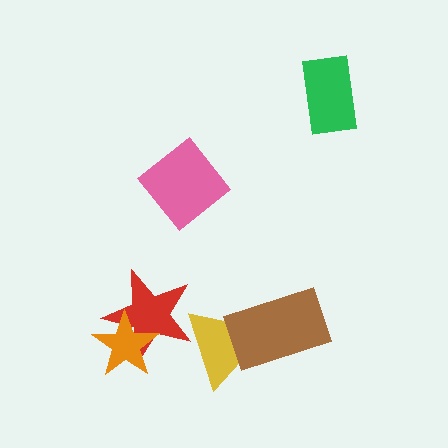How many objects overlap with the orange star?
1 object overlaps with the orange star.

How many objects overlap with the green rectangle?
0 objects overlap with the green rectangle.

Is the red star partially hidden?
Yes, it is partially covered by another shape.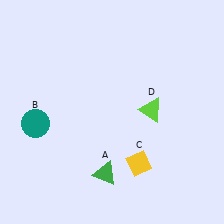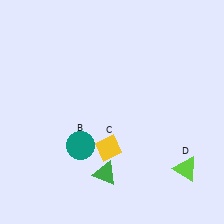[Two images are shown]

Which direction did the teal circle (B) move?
The teal circle (B) moved right.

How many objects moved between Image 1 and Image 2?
3 objects moved between the two images.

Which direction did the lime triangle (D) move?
The lime triangle (D) moved down.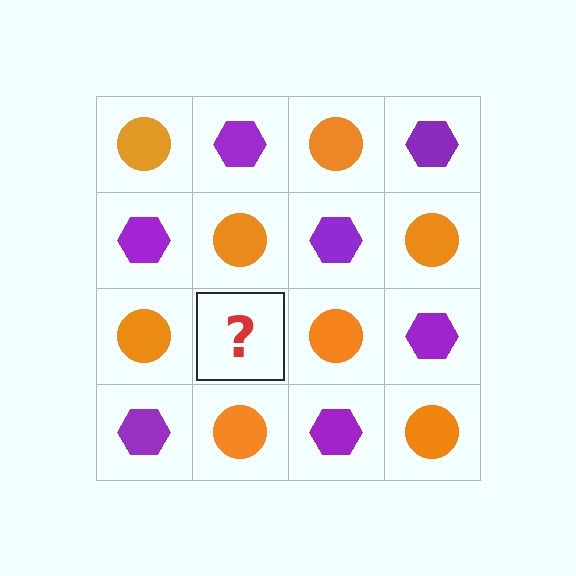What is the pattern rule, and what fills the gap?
The rule is that it alternates orange circle and purple hexagon in a checkerboard pattern. The gap should be filled with a purple hexagon.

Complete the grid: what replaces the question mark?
The question mark should be replaced with a purple hexagon.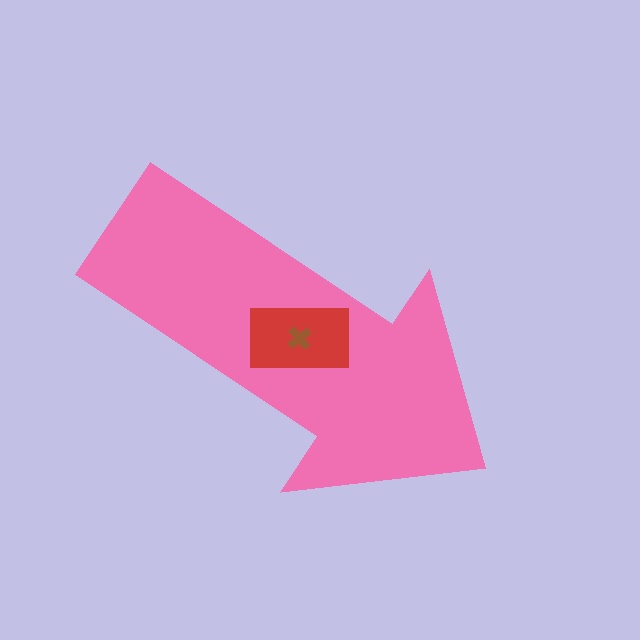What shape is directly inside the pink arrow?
The red rectangle.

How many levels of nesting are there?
3.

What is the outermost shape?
The pink arrow.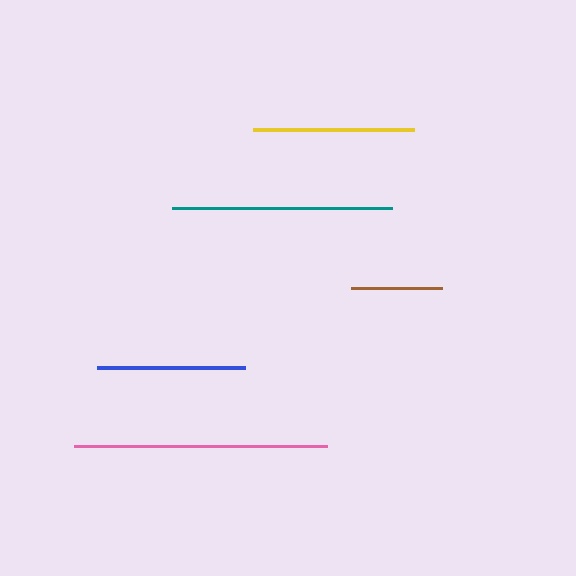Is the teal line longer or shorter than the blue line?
The teal line is longer than the blue line.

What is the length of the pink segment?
The pink segment is approximately 253 pixels long.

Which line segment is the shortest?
The brown line is the shortest at approximately 91 pixels.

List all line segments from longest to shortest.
From longest to shortest: pink, teal, yellow, blue, brown.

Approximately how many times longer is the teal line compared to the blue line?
The teal line is approximately 1.5 times the length of the blue line.